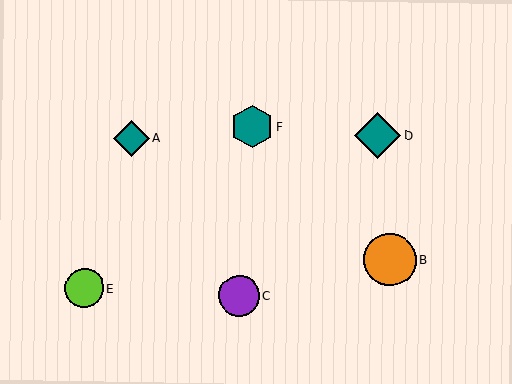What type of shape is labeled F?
Shape F is a teal hexagon.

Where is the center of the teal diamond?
The center of the teal diamond is at (131, 138).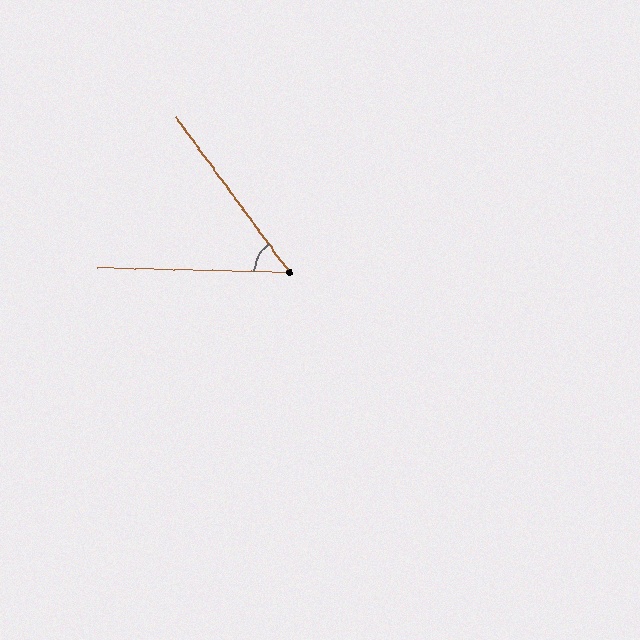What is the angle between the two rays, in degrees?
Approximately 52 degrees.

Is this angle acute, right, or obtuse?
It is acute.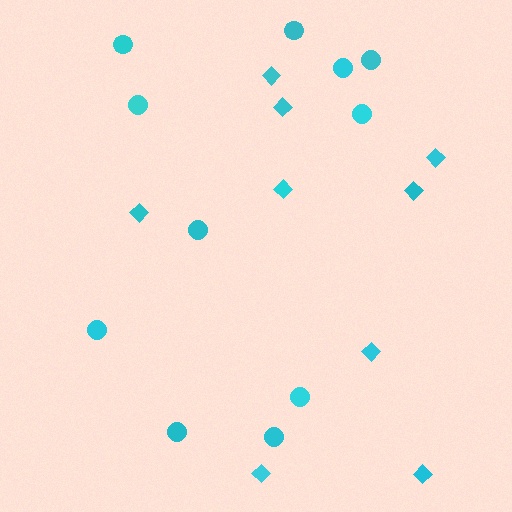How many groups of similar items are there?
There are 2 groups: one group of circles (11) and one group of diamonds (9).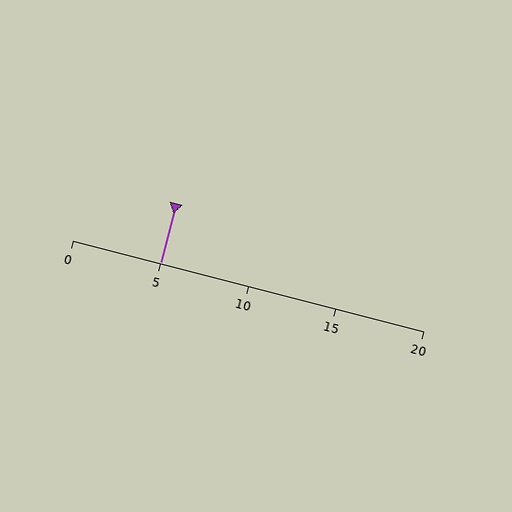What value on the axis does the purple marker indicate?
The marker indicates approximately 5.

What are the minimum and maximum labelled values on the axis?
The axis runs from 0 to 20.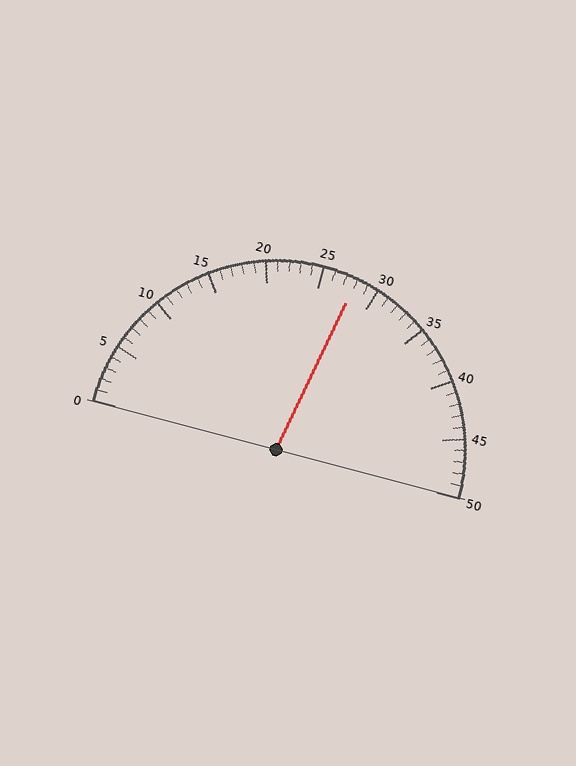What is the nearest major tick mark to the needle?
The nearest major tick mark is 30.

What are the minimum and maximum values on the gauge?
The gauge ranges from 0 to 50.